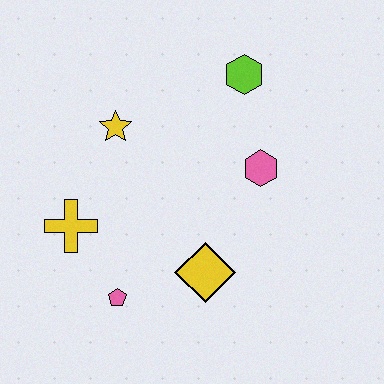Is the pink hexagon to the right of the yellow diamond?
Yes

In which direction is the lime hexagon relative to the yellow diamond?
The lime hexagon is above the yellow diamond.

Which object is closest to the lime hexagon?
The pink hexagon is closest to the lime hexagon.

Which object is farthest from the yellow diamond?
The lime hexagon is farthest from the yellow diamond.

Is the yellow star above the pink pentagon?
Yes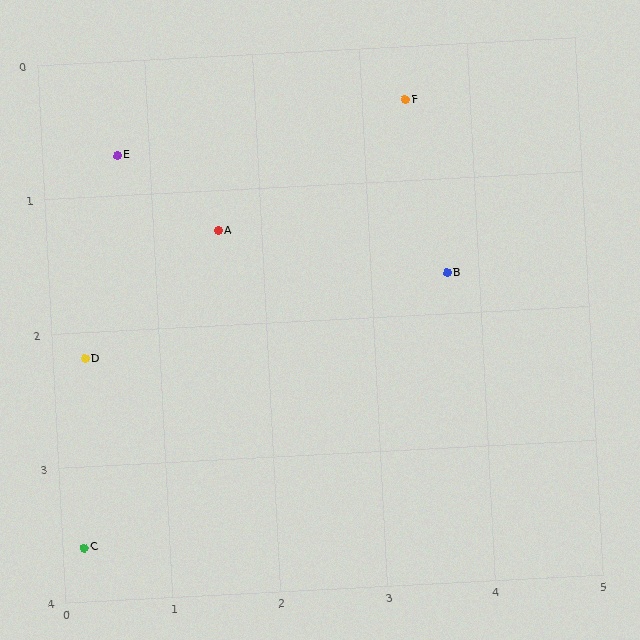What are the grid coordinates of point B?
Point B is at approximately (3.7, 1.7).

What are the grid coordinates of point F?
Point F is at approximately (3.4, 0.4).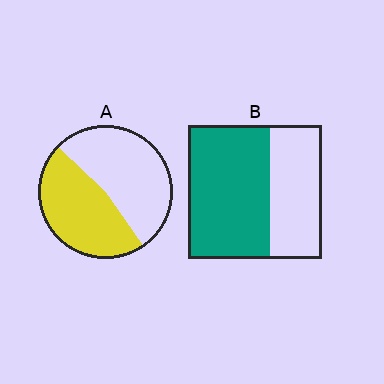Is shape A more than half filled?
Roughly half.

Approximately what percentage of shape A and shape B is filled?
A is approximately 45% and B is approximately 60%.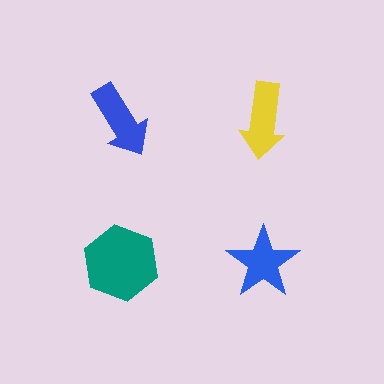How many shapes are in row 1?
2 shapes.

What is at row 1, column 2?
A yellow arrow.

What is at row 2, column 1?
A teal hexagon.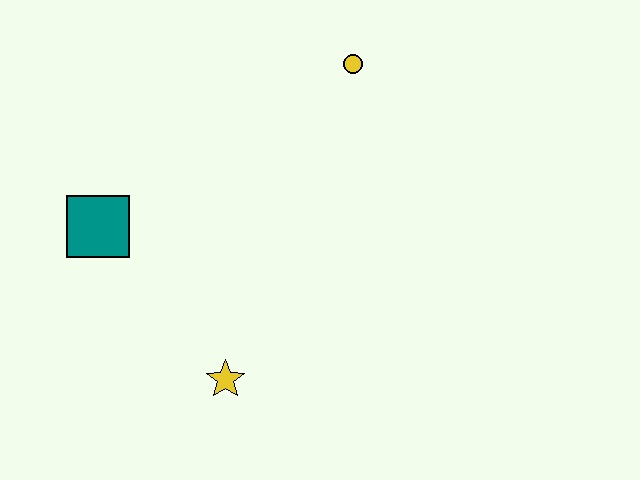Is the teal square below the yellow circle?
Yes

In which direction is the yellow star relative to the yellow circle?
The yellow star is below the yellow circle.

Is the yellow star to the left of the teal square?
No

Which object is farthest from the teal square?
The yellow circle is farthest from the teal square.